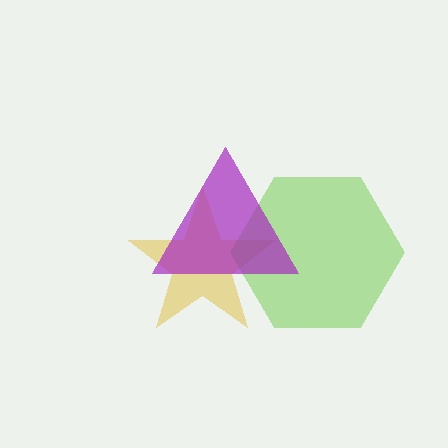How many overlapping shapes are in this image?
There are 3 overlapping shapes in the image.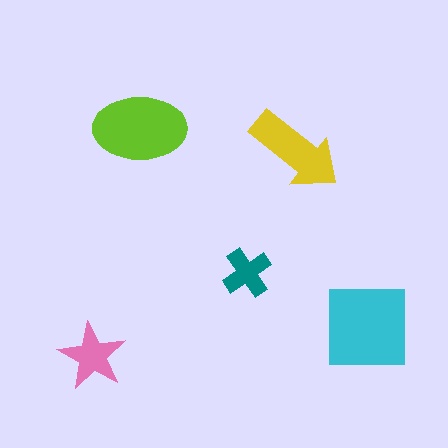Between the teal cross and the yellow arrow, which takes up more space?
The yellow arrow.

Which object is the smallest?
The teal cross.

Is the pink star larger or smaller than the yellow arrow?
Smaller.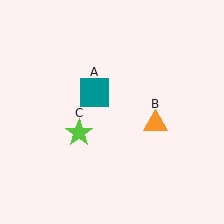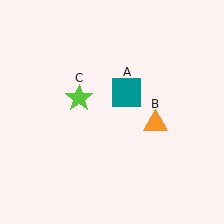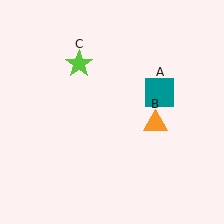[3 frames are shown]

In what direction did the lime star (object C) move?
The lime star (object C) moved up.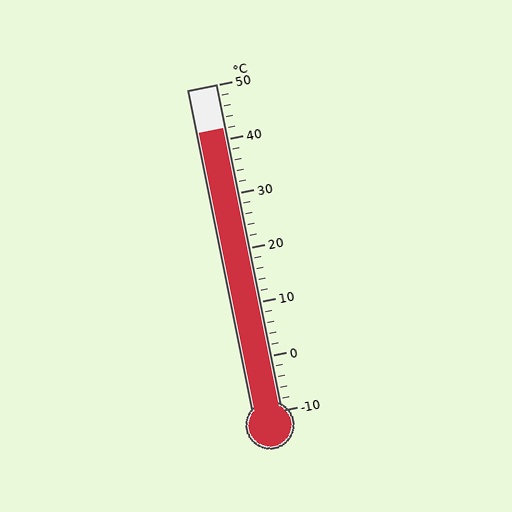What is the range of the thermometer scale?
The thermometer scale ranges from -10°C to 50°C.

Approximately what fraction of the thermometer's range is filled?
The thermometer is filled to approximately 85% of its range.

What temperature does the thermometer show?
The thermometer shows approximately 42°C.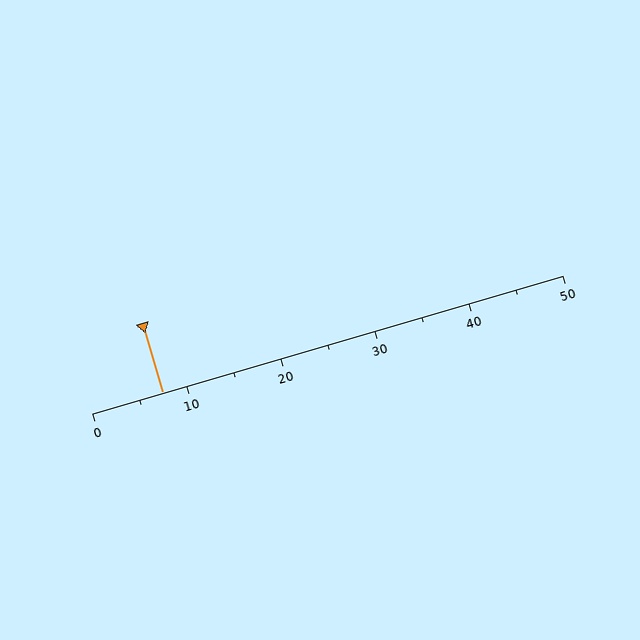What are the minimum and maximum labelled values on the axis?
The axis runs from 0 to 50.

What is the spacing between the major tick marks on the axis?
The major ticks are spaced 10 apart.